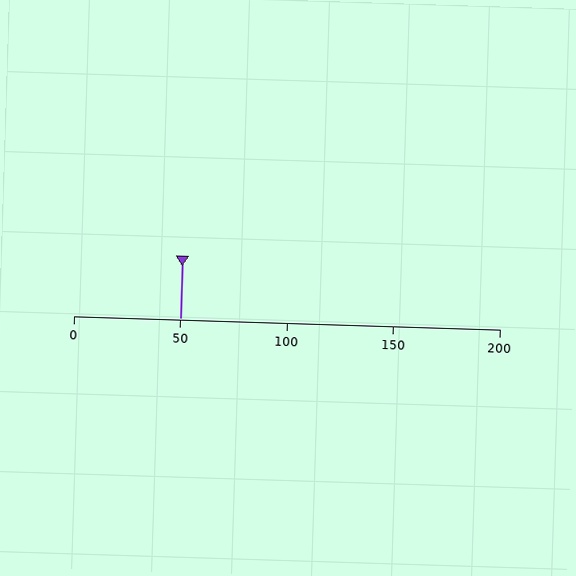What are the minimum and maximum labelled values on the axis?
The axis runs from 0 to 200.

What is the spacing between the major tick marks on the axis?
The major ticks are spaced 50 apart.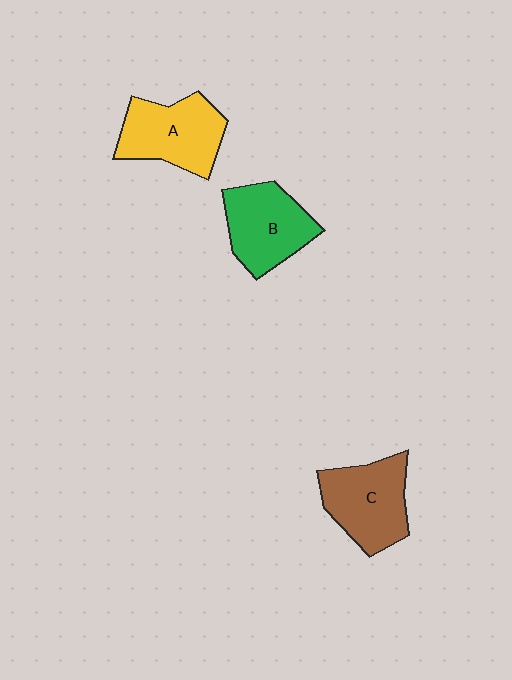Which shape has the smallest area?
Shape B (green).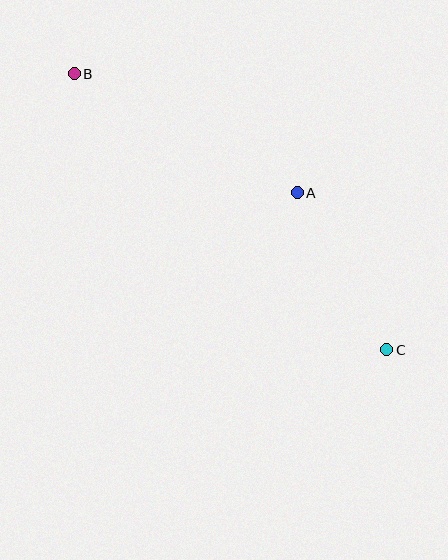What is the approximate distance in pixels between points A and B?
The distance between A and B is approximately 253 pixels.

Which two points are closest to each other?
Points A and C are closest to each other.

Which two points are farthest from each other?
Points B and C are farthest from each other.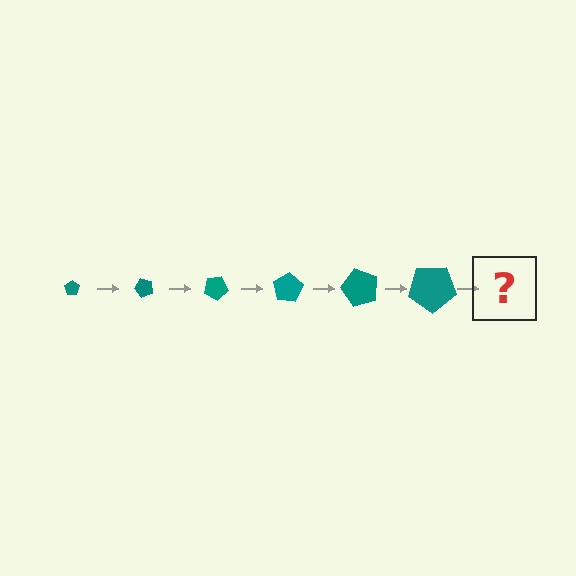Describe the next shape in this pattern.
It should be a pentagon, larger than the previous one and rotated 300 degrees from the start.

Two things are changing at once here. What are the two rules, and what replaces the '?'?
The two rules are that the pentagon grows larger each step and it rotates 50 degrees each step. The '?' should be a pentagon, larger than the previous one and rotated 300 degrees from the start.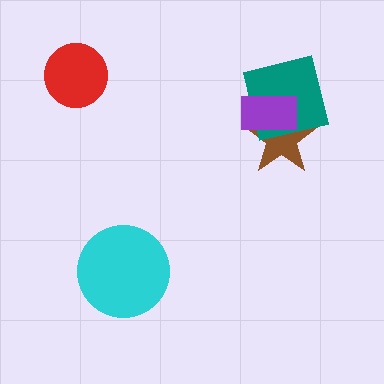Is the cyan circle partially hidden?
No, no other shape covers it.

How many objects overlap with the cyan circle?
0 objects overlap with the cyan circle.